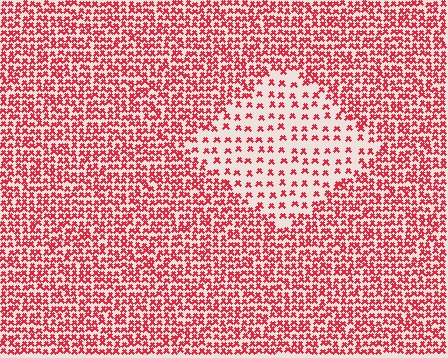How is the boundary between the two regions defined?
The boundary is defined by a change in element density (approximately 2.4x ratio). All elements are the same color, size, and shape.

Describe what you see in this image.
The image contains small red elements arranged at two different densities. A diamond-shaped region is visible where the elements are less densely packed than the surrounding area.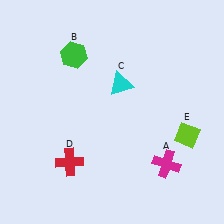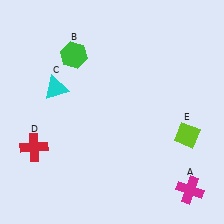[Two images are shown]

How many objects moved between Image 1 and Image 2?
3 objects moved between the two images.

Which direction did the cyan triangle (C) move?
The cyan triangle (C) moved left.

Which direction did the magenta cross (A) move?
The magenta cross (A) moved down.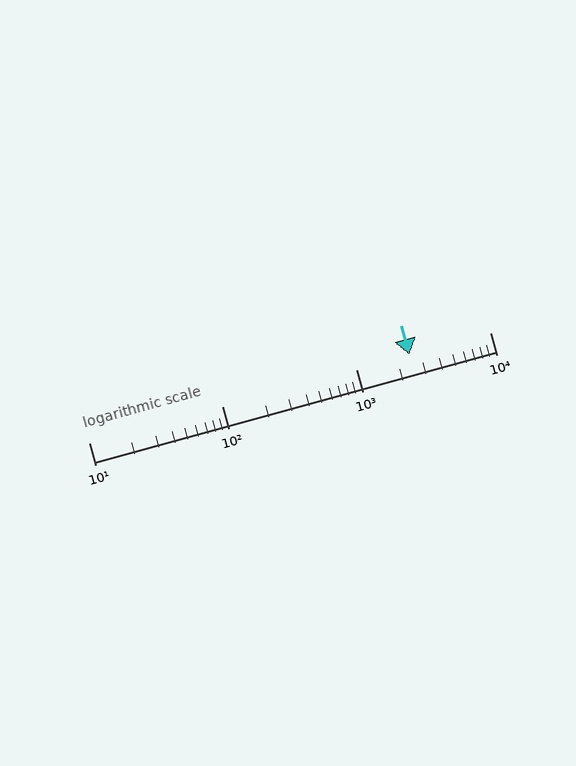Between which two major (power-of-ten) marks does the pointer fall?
The pointer is between 1000 and 10000.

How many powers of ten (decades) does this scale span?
The scale spans 3 decades, from 10 to 10000.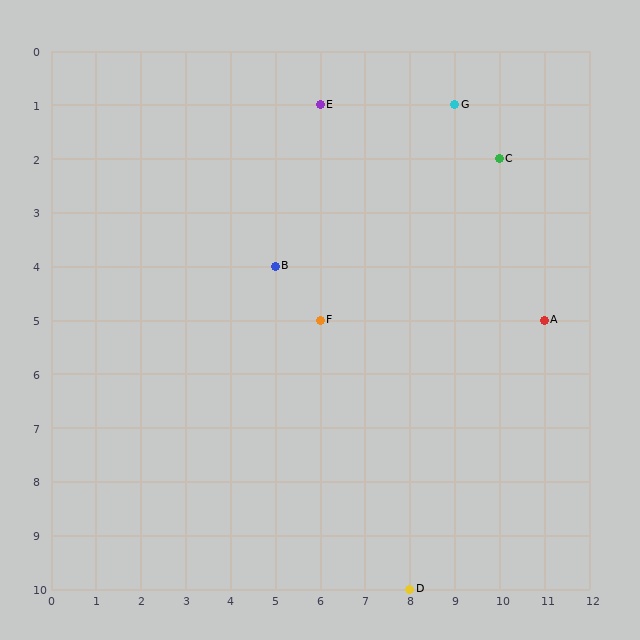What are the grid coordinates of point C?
Point C is at grid coordinates (10, 2).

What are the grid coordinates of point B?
Point B is at grid coordinates (5, 4).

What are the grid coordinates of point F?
Point F is at grid coordinates (6, 5).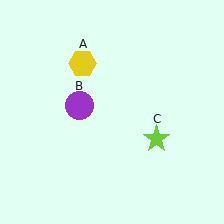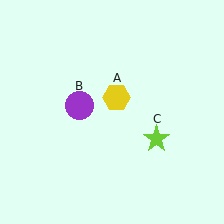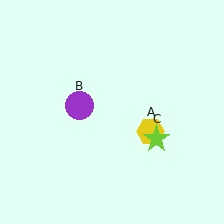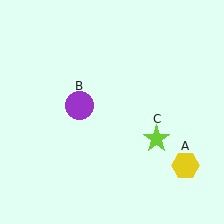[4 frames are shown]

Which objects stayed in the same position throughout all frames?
Purple circle (object B) and lime star (object C) remained stationary.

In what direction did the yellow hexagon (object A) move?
The yellow hexagon (object A) moved down and to the right.